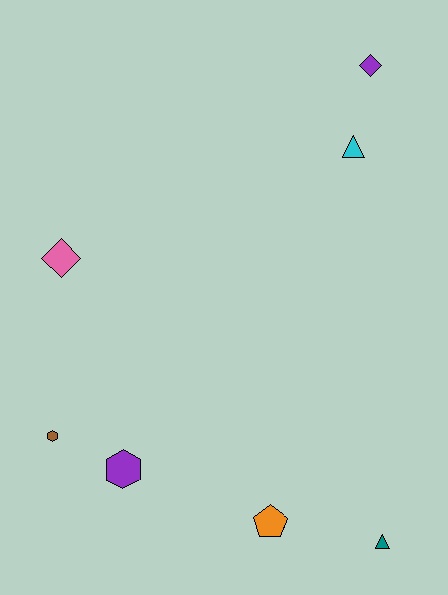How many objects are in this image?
There are 7 objects.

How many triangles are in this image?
There are 2 triangles.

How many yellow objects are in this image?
There are no yellow objects.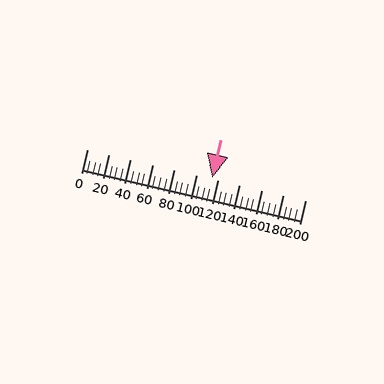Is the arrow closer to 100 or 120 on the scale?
The arrow is closer to 120.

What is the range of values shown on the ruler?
The ruler shows values from 0 to 200.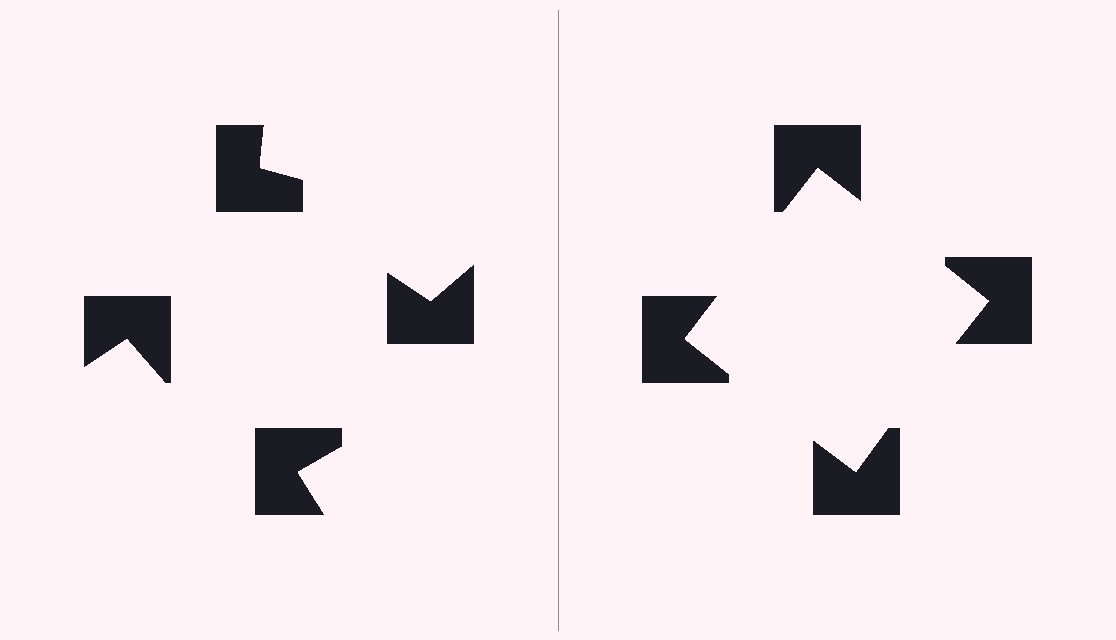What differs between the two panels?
The notched squares are positioned identically on both sides; only the wedge orientations differ. On the right they align to a square; on the left they are misaligned.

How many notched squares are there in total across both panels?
8 — 4 on each side.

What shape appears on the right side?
An illusory square.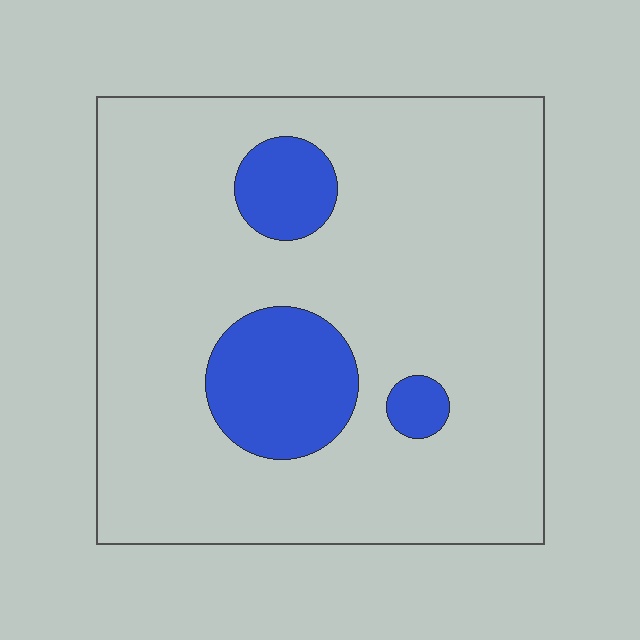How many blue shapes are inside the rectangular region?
3.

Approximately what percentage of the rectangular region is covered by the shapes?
Approximately 15%.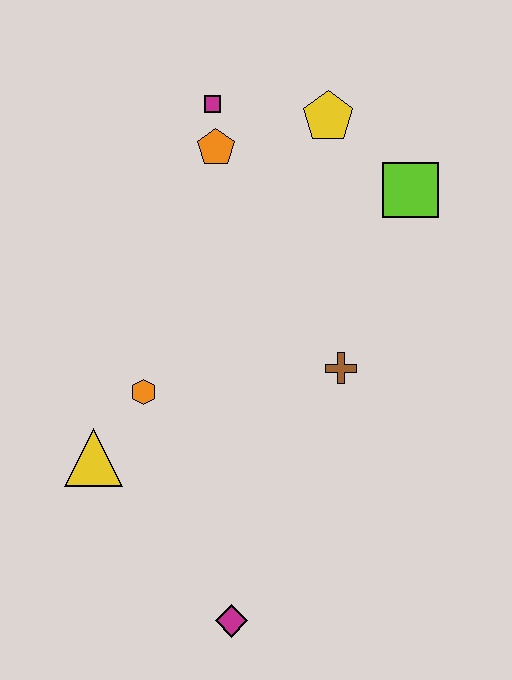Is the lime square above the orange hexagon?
Yes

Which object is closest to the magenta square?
The orange pentagon is closest to the magenta square.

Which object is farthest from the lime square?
The magenta diamond is farthest from the lime square.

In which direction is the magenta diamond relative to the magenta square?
The magenta diamond is below the magenta square.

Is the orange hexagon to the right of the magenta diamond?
No